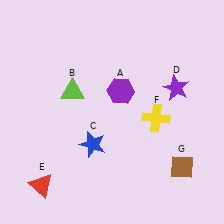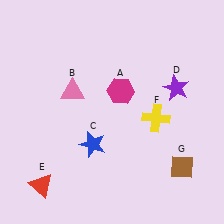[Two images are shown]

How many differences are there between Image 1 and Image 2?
There are 2 differences between the two images.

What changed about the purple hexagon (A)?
In Image 1, A is purple. In Image 2, it changed to magenta.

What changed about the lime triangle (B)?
In Image 1, B is lime. In Image 2, it changed to pink.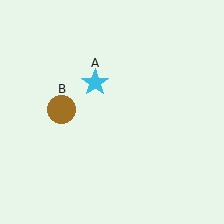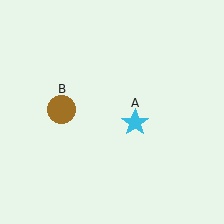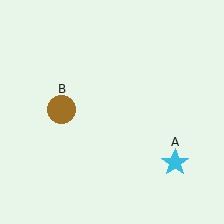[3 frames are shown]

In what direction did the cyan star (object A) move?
The cyan star (object A) moved down and to the right.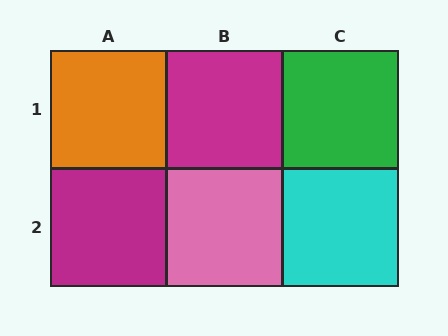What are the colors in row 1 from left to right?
Orange, magenta, green.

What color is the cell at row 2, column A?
Magenta.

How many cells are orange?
1 cell is orange.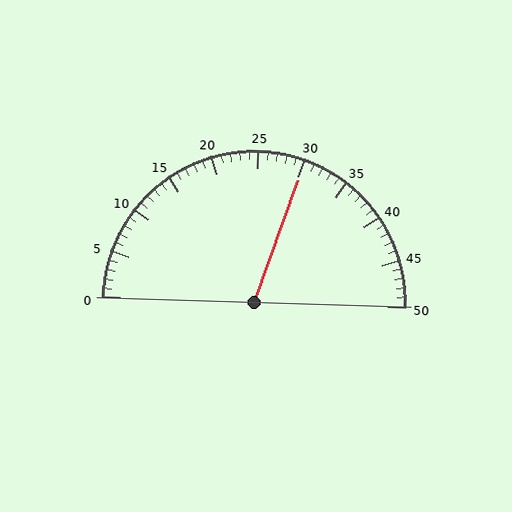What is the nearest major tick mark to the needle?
The nearest major tick mark is 30.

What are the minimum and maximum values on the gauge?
The gauge ranges from 0 to 50.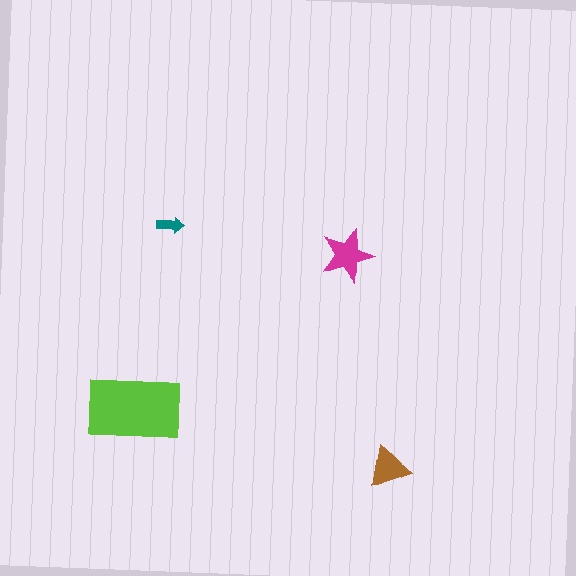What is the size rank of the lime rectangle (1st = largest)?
1st.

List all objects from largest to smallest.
The lime rectangle, the magenta star, the brown triangle, the teal arrow.